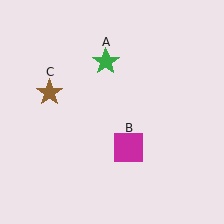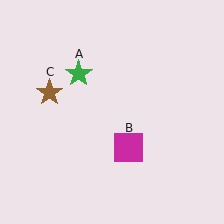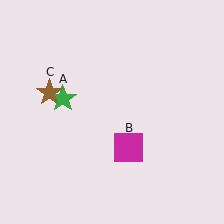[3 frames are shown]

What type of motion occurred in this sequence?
The green star (object A) rotated counterclockwise around the center of the scene.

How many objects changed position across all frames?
1 object changed position: green star (object A).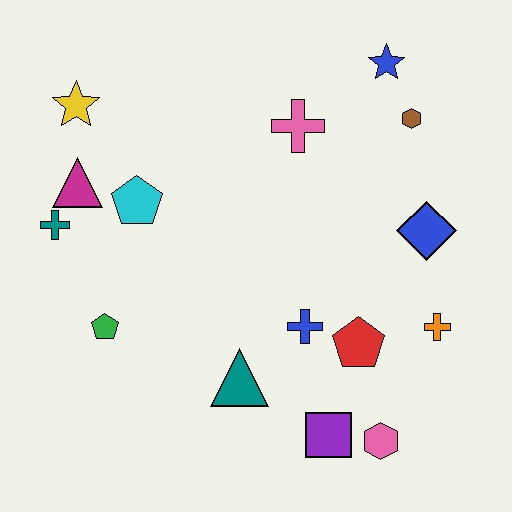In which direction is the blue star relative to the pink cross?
The blue star is to the right of the pink cross.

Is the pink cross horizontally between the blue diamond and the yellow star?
Yes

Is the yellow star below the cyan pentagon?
No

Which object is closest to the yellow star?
The magenta triangle is closest to the yellow star.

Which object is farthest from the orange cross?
The yellow star is farthest from the orange cross.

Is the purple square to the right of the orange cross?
No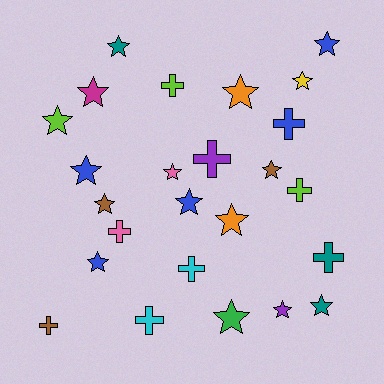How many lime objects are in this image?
There are 3 lime objects.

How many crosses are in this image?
There are 9 crosses.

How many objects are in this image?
There are 25 objects.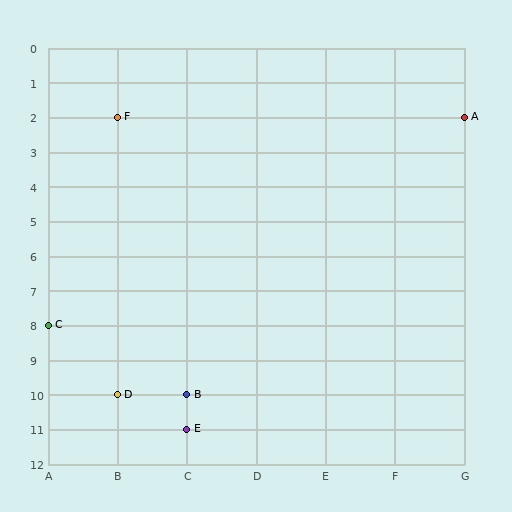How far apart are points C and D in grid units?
Points C and D are 1 column and 2 rows apart (about 2.2 grid units diagonally).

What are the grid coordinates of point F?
Point F is at grid coordinates (B, 2).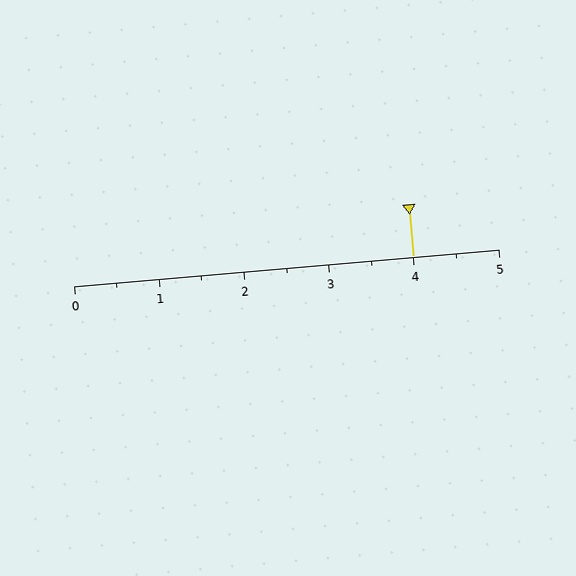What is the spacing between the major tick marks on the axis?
The major ticks are spaced 1 apart.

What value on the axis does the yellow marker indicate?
The marker indicates approximately 4.